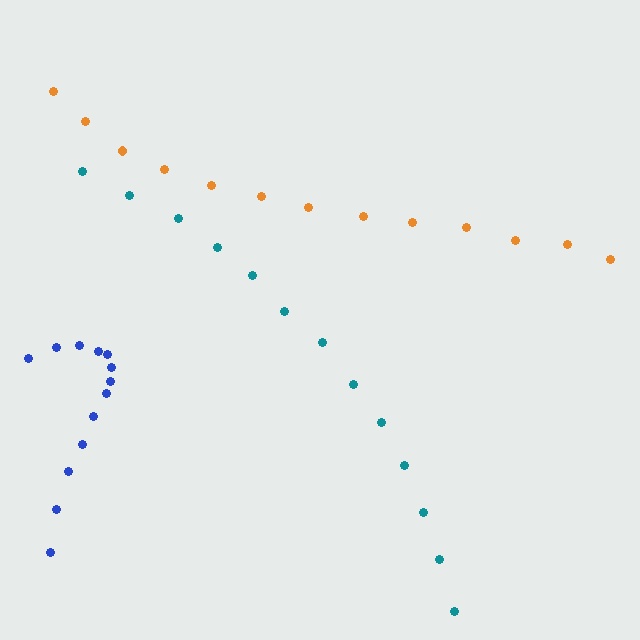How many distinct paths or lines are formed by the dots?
There are 3 distinct paths.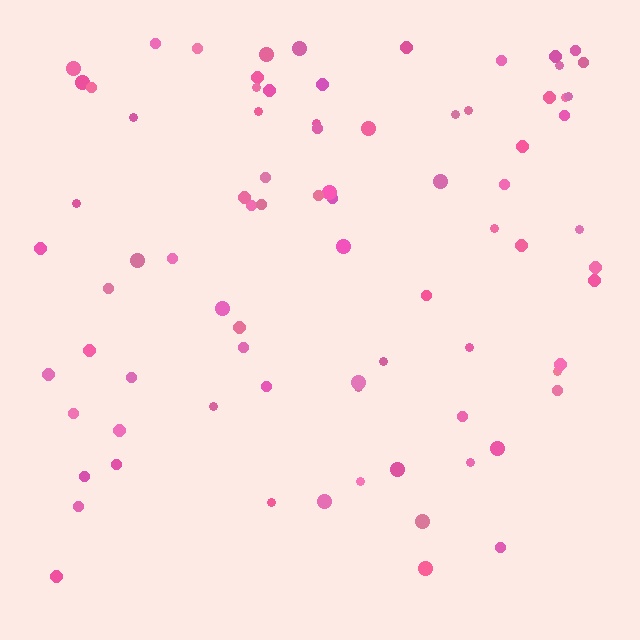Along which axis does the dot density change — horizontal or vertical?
Vertical.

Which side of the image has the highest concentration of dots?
The top.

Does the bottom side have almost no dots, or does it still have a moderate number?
Still a moderate number, just noticeably fewer than the top.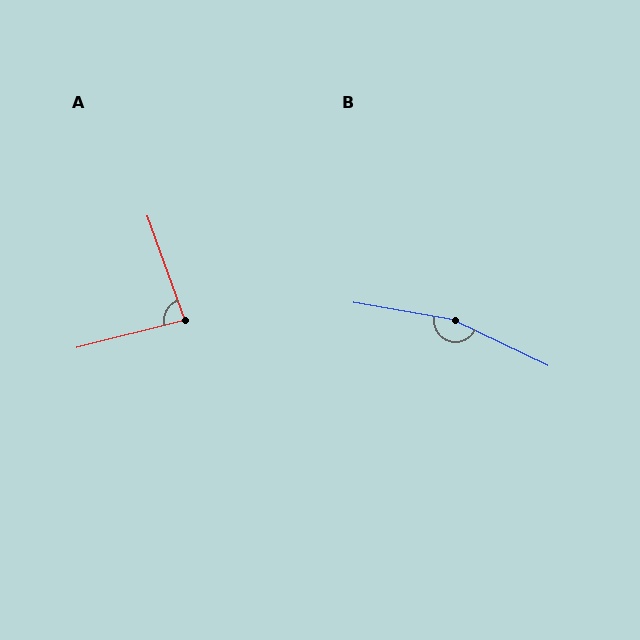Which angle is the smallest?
A, at approximately 84 degrees.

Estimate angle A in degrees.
Approximately 84 degrees.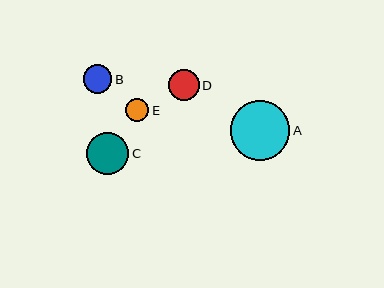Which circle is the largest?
Circle A is the largest with a size of approximately 60 pixels.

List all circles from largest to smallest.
From largest to smallest: A, C, D, B, E.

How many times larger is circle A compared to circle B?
Circle A is approximately 2.1 times the size of circle B.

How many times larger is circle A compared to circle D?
Circle A is approximately 1.9 times the size of circle D.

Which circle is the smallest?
Circle E is the smallest with a size of approximately 23 pixels.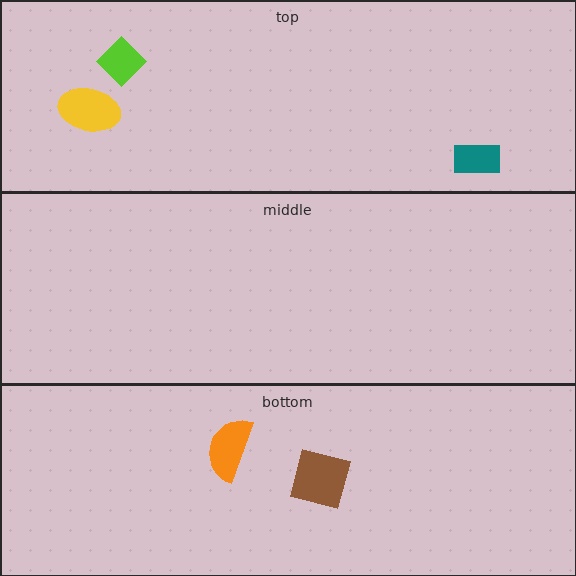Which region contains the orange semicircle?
The bottom region.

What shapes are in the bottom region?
The orange semicircle, the brown square.